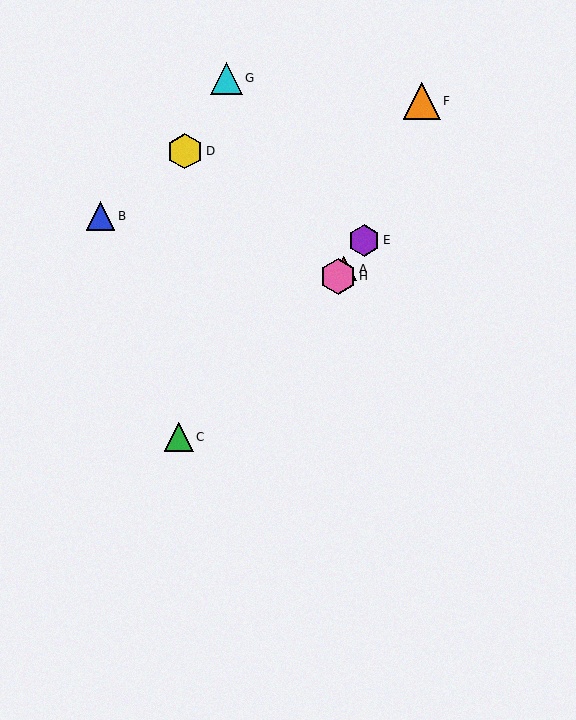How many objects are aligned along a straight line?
3 objects (A, E, H) are aligned along a straight line.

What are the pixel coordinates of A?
Object A is at (344, 269).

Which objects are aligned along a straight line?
Objects A, E, H are aligned along a straight line.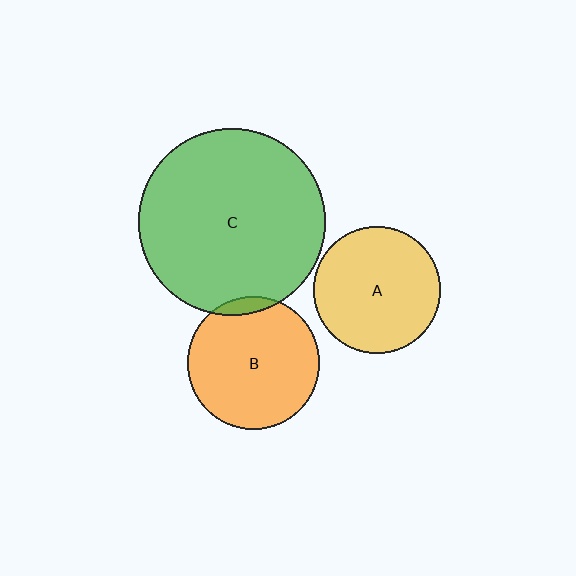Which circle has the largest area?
Circle C (green).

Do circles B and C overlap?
Yes.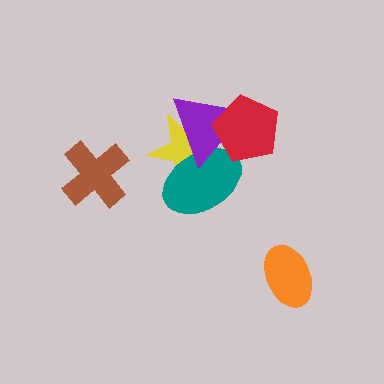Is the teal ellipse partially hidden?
Yes, it is partially covered by another shape.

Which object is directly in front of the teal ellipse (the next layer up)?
The purple triangle is directly in front of the teal ellipse.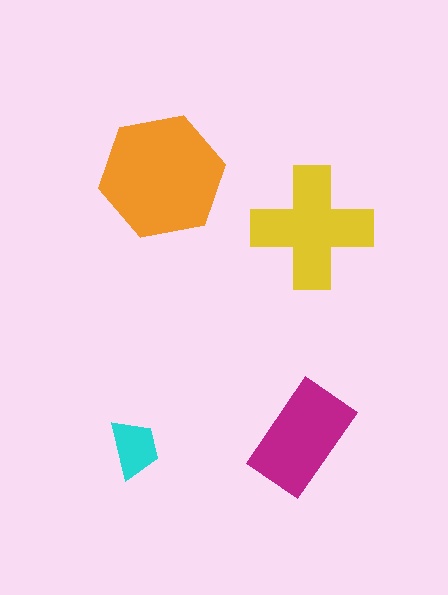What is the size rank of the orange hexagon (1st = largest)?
1st.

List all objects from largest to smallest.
The orange hexagon, the yellow cross, the magenta rectangle, the cyan trapezoid.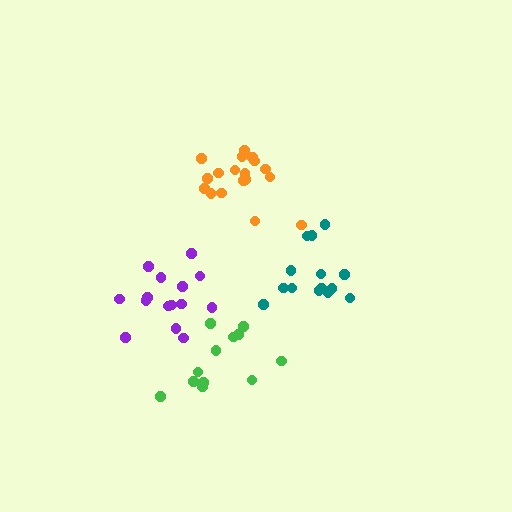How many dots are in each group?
Group 1: 15 dots, Group 2: 12 dots, Group 3: 18 dots, Group 4: 14 dots (59 total).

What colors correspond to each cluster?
The clusters are colored: purple, green, orange, teal.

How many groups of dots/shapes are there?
There are 4 groups.